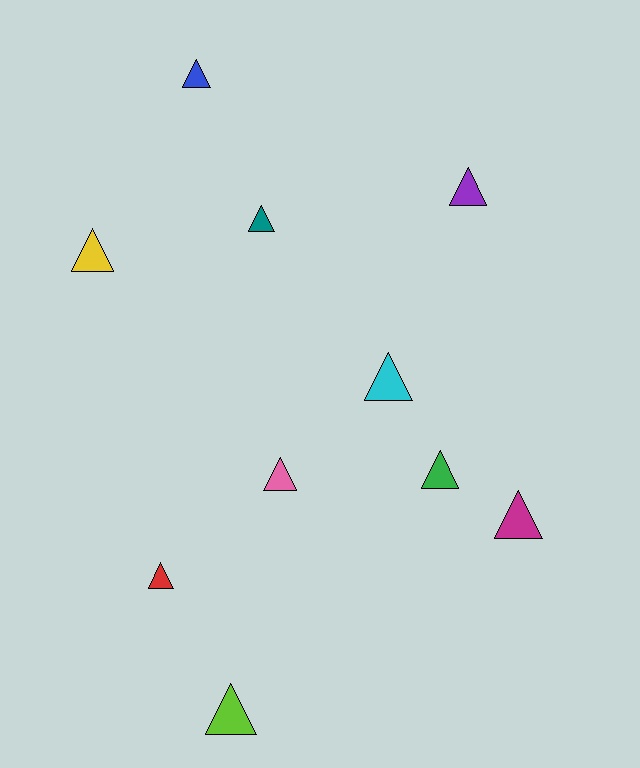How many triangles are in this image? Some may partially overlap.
There are 10 triangles.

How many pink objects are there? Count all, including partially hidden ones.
There is 1 pink object.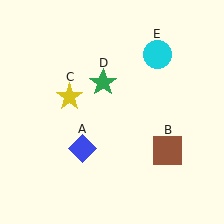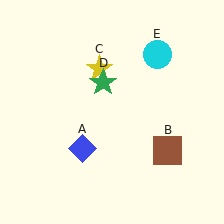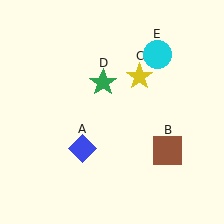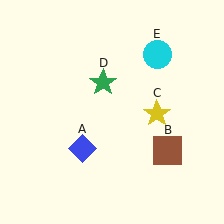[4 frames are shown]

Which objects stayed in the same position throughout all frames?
Blue diamond (object A) and brown square (object B) and green star (object D) and cyan circle (object E) remained stationary.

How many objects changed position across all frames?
1 object changed position: yellow star (object C).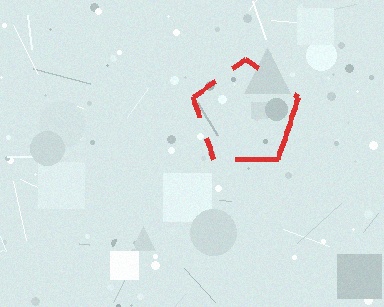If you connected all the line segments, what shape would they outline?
They would outline a pentagon.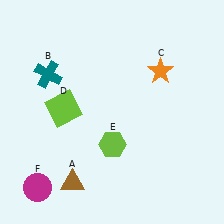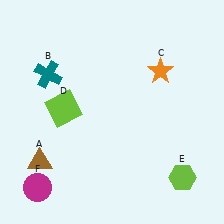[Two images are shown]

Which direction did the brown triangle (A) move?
The brown triangle (A) moved left.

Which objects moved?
The objects that moved are: the brown triangle (A), the lime hexagon (E).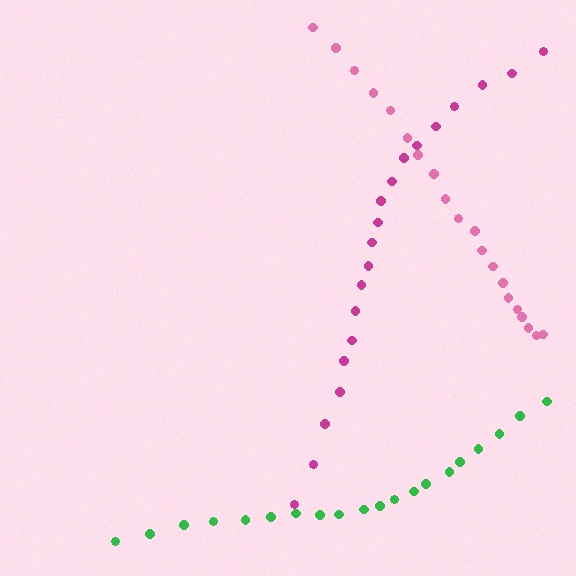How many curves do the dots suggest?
There are 3 distinct paths.